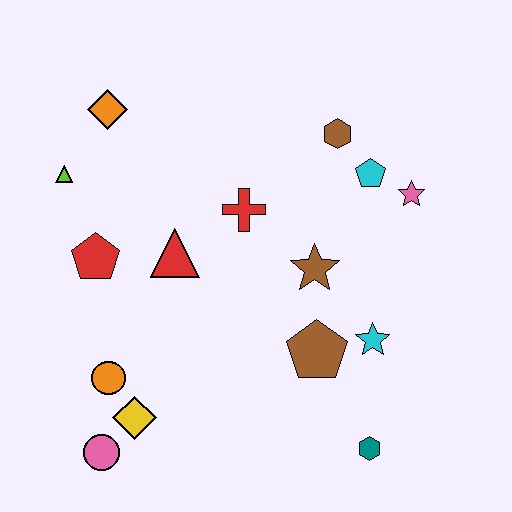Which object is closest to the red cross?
The red triangle is closest to the red cross.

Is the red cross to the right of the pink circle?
Yes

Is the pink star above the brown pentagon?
Yes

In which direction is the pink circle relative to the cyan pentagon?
The pink circle is below the cyan pentagon.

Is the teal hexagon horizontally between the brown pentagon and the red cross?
No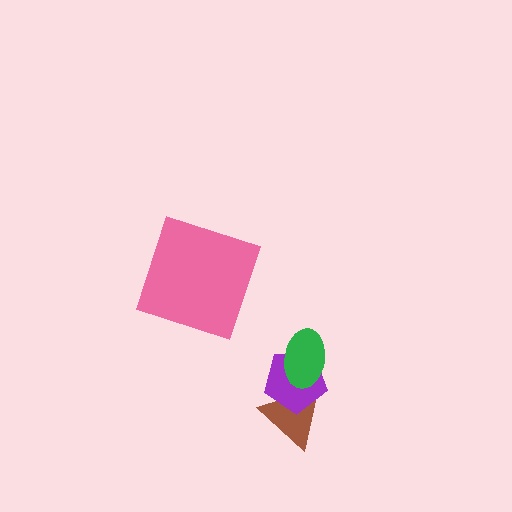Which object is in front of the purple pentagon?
The green ellipse is in front of the purple pentagon.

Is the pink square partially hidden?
No, no other shape covers it.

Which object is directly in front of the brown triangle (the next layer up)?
The purple pentagon is directly in front of the brown triangle.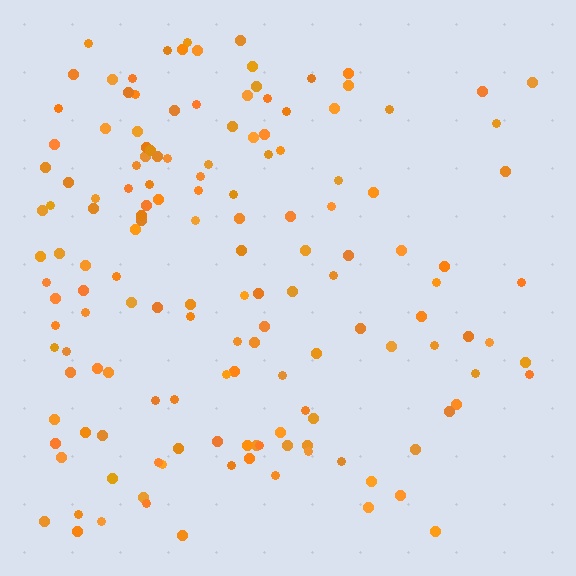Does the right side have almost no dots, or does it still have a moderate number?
Still a moderate number, just noticeably fewer than the left.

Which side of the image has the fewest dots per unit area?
The right.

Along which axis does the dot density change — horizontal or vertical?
Horizontal.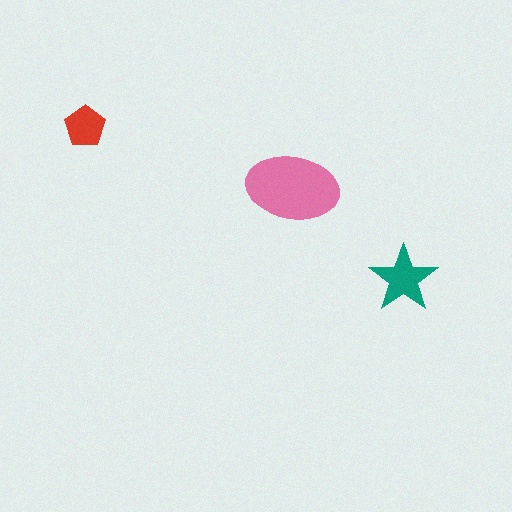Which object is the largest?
The pink ellipse.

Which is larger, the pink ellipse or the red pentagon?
The pink ellipse.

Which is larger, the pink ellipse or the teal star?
The pink ellipse.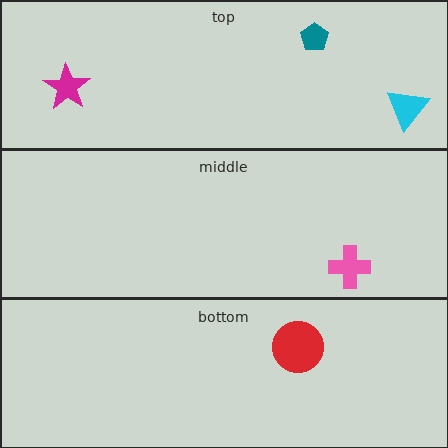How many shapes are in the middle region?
1.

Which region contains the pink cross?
The middle region.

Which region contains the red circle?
The bottom region.